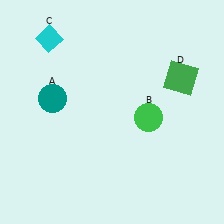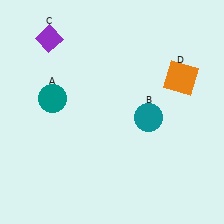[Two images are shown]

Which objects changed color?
B changed from green to teal. C changed from cyan to purple. D changed from green to orange.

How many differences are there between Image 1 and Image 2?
There are 3 differences between the two images.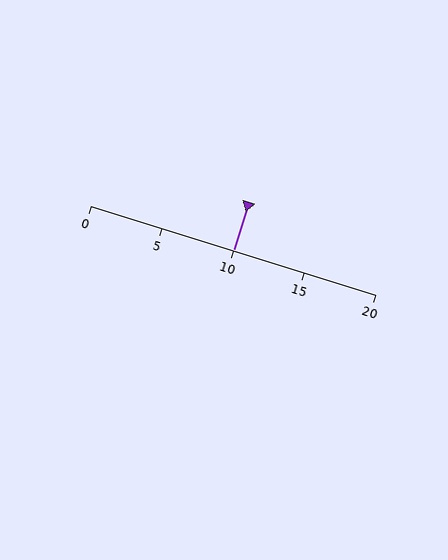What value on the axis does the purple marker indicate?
The marker indicates approximately 10.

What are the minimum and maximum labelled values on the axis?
The axis runs from 0 to 20.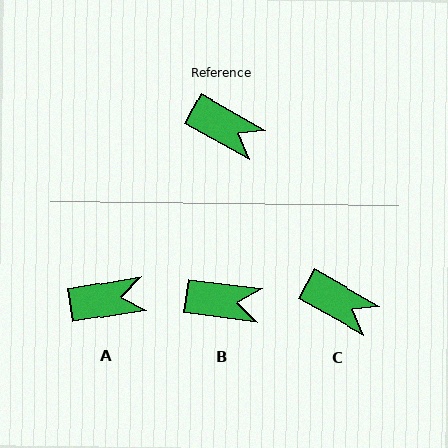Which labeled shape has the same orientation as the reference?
C.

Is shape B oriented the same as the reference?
No, it is off by about 22 degrees.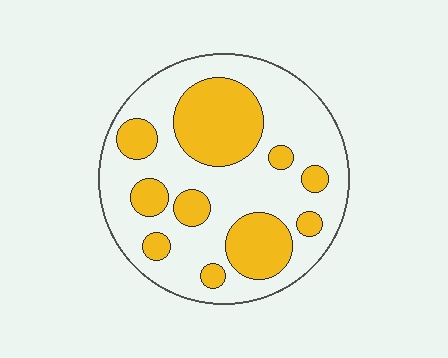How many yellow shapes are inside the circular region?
10.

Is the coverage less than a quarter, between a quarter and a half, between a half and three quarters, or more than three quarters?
Between a quarter and a half.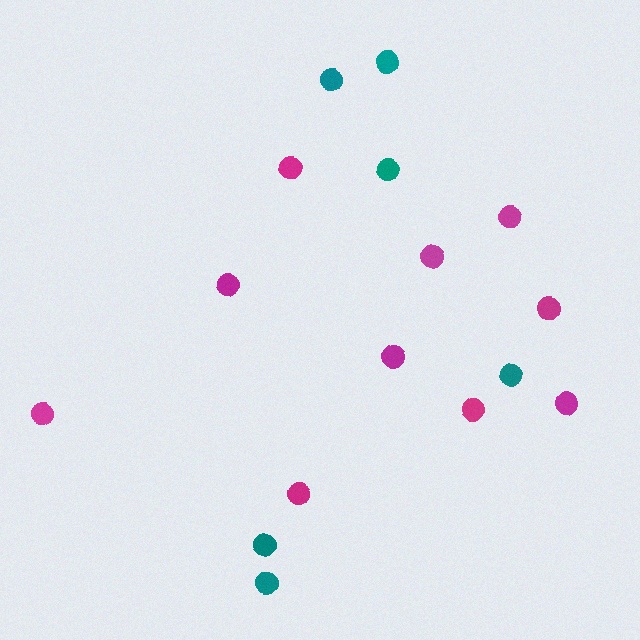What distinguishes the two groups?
There are 2 groups: one group of magenta circles (10) and one group of teal circles (6).